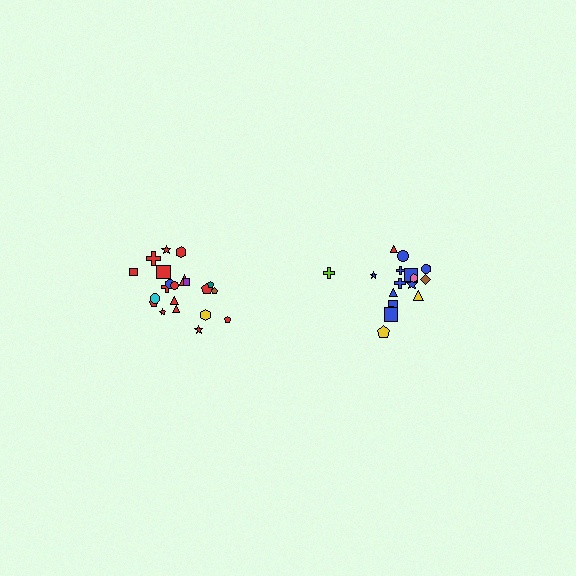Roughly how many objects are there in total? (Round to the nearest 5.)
Roughly 40 objects in total.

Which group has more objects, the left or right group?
The left group.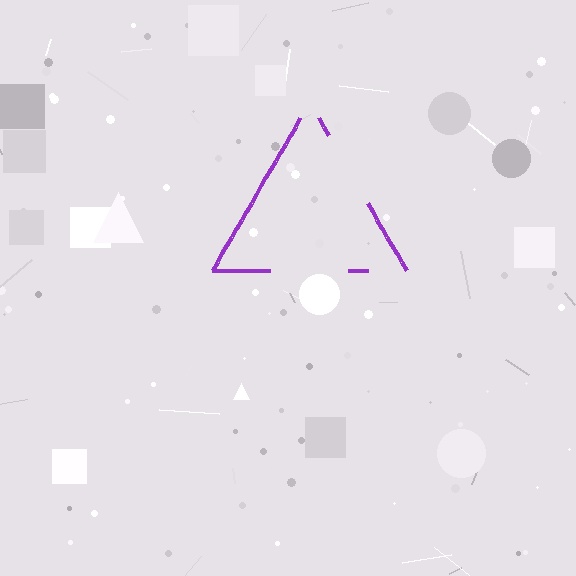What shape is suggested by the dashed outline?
The dashed outline suggests a triangle.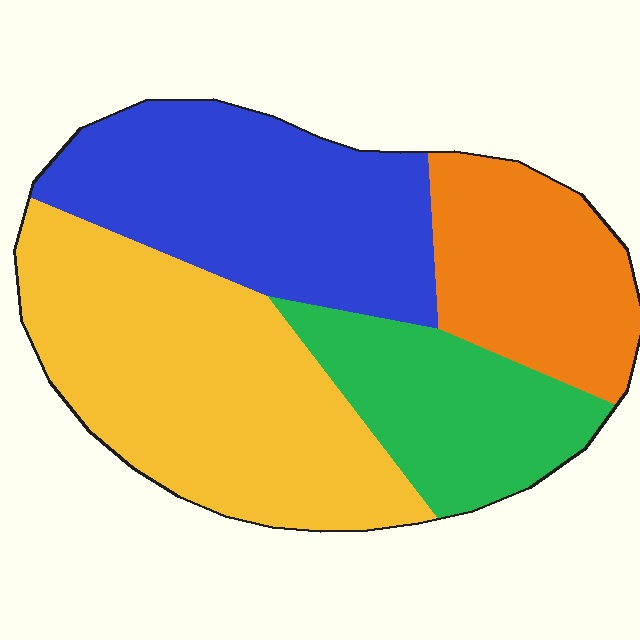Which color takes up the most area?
Yellow, at roughly 35%.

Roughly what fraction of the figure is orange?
Orange covers about 20% of the figure.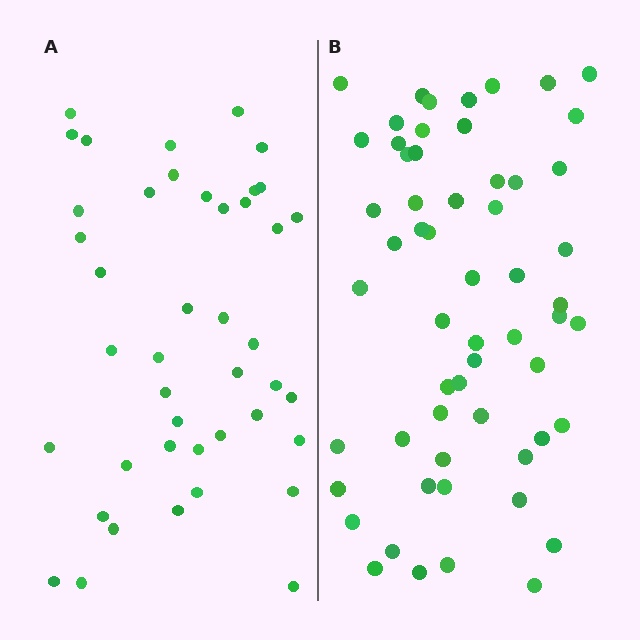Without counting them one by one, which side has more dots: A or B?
Region B (the right region) has more dots.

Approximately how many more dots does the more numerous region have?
Region B has approximately 15 more dots than region A.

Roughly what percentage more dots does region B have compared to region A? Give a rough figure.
About 35% more.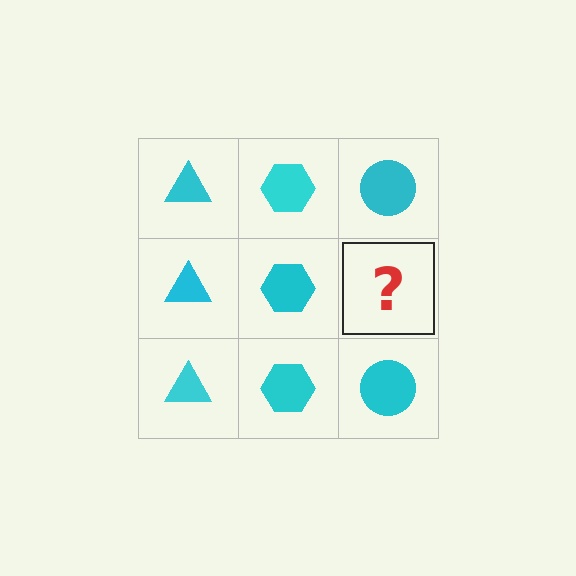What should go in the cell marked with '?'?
The missing cell should contain a cyan circle.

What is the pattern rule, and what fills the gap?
The rule is that each column has a consistent shape. The gap should be filled with a cyan circle.